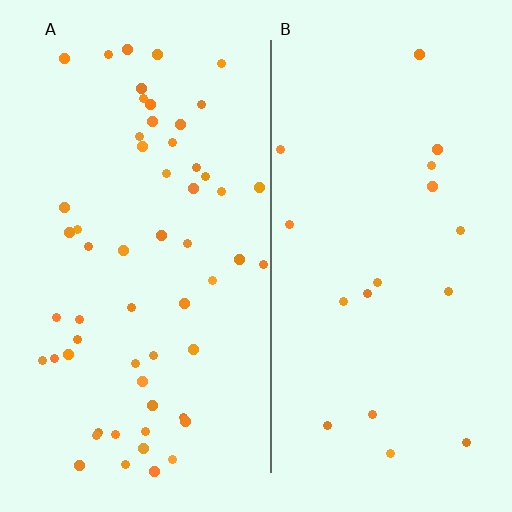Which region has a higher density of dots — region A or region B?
A (the left).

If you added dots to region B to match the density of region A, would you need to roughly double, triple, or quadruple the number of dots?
Approximately triple.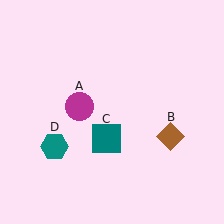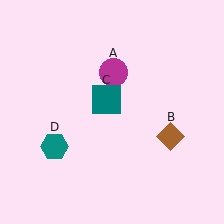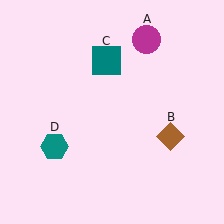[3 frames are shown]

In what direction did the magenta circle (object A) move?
The magenta circle (object A) moved up and to the right.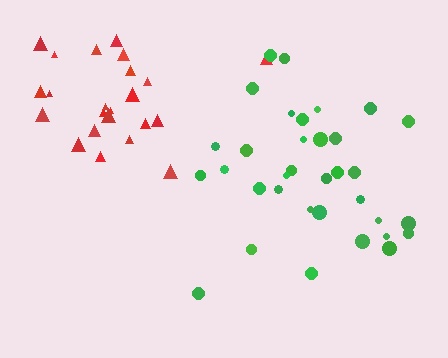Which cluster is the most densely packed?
Red.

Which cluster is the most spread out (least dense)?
Green.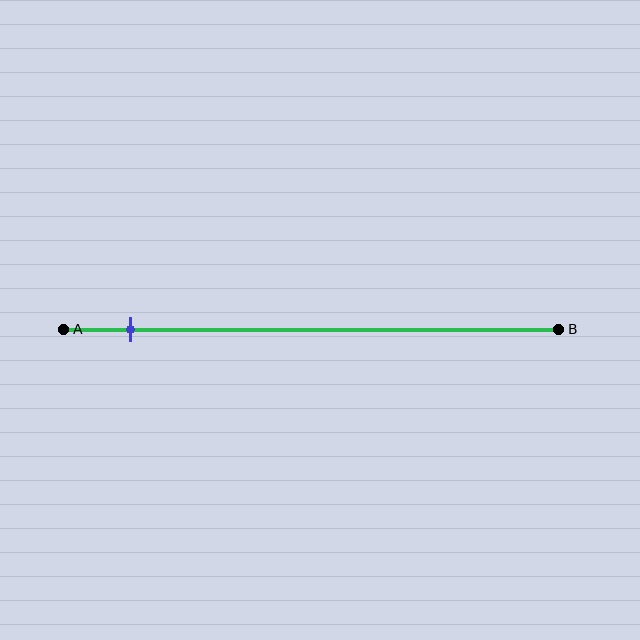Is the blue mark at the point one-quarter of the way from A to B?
No, the mark is at about 15% from A, not at the 25% one-quarter point.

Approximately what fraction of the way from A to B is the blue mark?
The blue mark is approximately 15% of the way from A to B.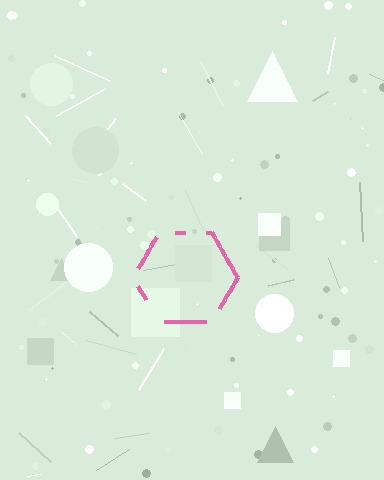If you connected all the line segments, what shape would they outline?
They would outline a hexagon.